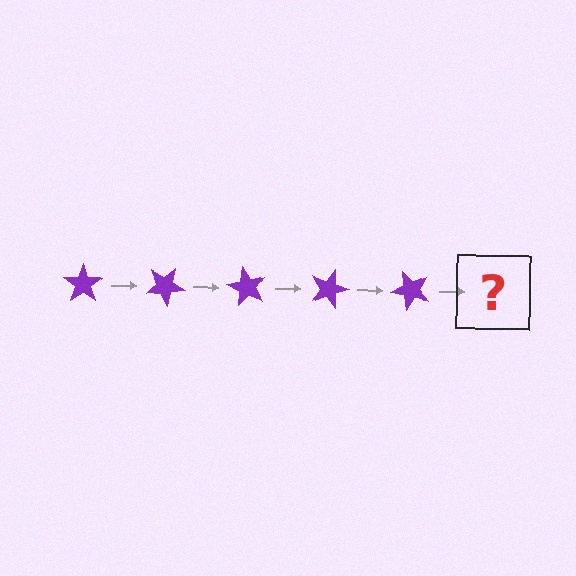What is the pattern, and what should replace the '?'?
The pattern is that the star rotates 30 degrees each step. The '?' should be a purple star rotated 150 degrees.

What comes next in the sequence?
The next element should be a purple star rotated 150 degrees.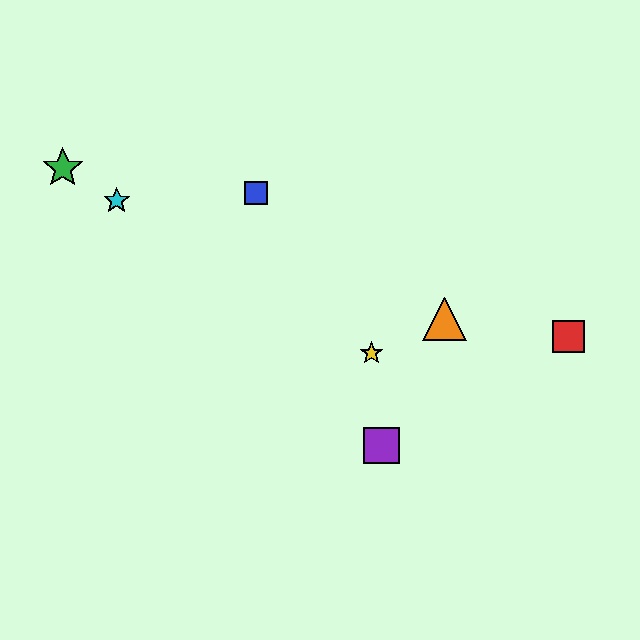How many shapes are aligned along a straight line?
3 shapes (the green star, the yellow star, the cyan star) are aligned along a straight line.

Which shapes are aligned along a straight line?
The green star, the yellow star, the cyan star are aligned along a straight line.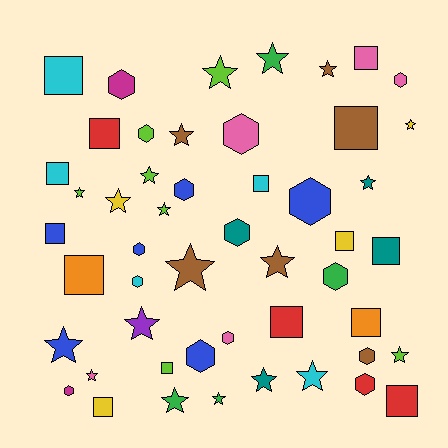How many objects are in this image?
There are 50 objects.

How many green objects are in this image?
There are 4 green objects.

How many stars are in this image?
There are 20 stars.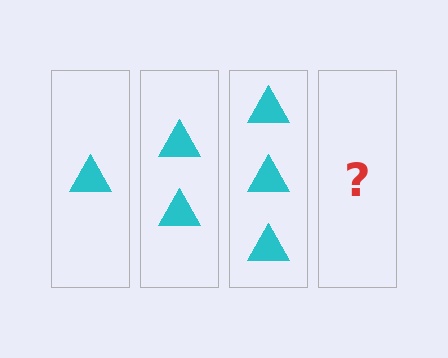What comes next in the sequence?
The next element should be 4 triangles.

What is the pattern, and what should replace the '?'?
The pattern is that each step adds one more triangle. The '?' should be 4 triangles.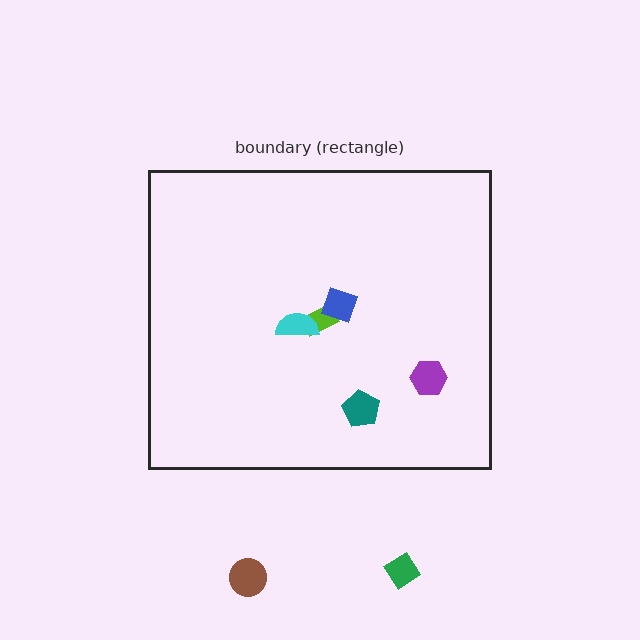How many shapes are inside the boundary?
5 inside, 2 outside.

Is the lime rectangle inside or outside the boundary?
Inside.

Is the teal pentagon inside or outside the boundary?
Inside.